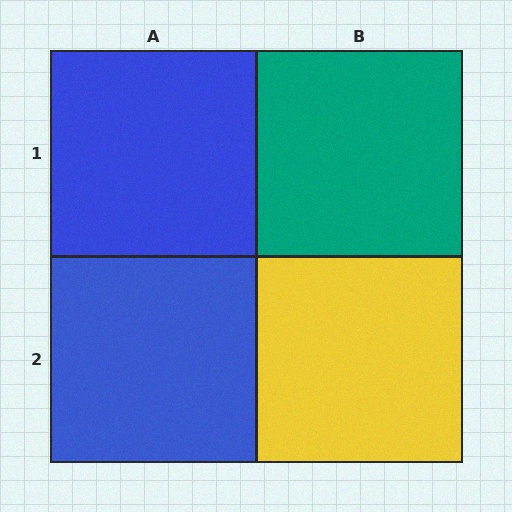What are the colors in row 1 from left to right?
Blue, teal.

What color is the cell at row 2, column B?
Yellow.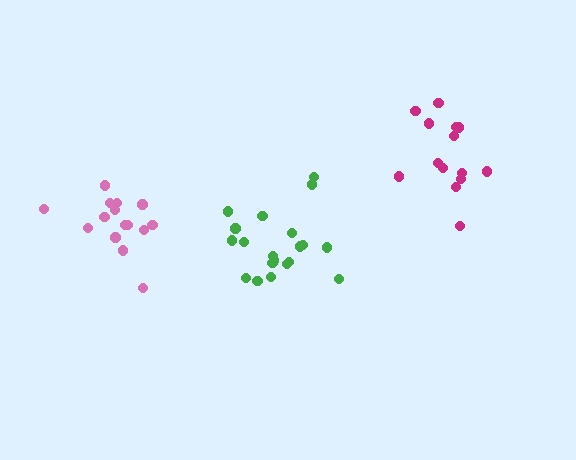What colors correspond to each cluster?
The clusters are colored: pink, magenta, green.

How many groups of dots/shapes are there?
There are 3 groups.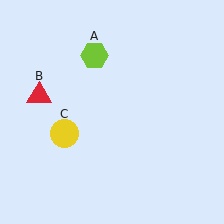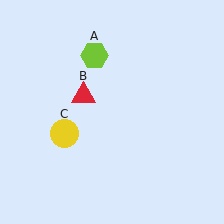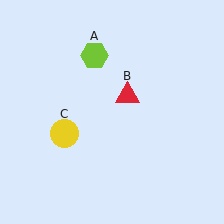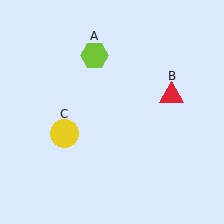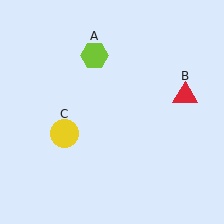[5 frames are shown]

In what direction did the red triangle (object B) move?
The red triangle (object B) moved right.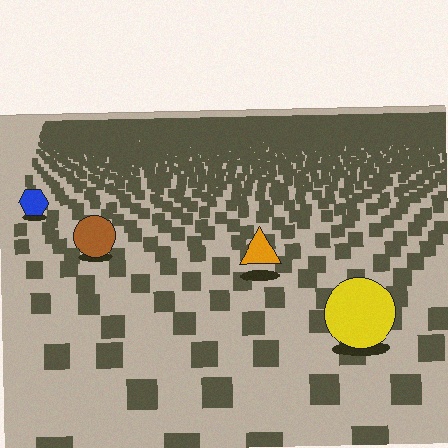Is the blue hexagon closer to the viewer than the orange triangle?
No. The orange triangle is closer — you can tell from the texture gradient: the ground texture is coarser near it.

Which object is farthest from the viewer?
The blue hexagon is farthest from the viewer. It appears smaller and the ground texture around it is denser.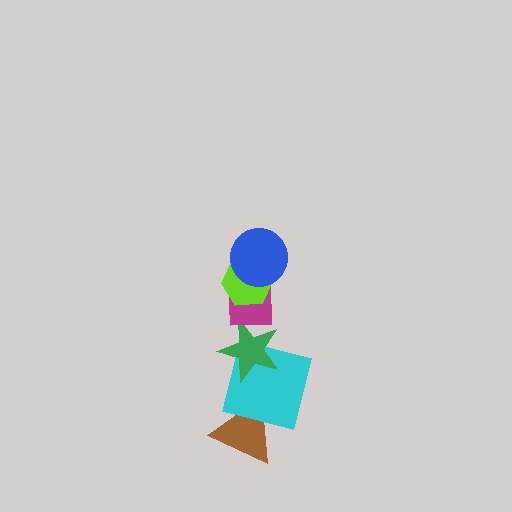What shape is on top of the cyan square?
The green star is on top of the cyan square.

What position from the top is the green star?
The green star is 4th from the top.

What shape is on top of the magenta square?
The lime hexagon is on top of the magenta square.